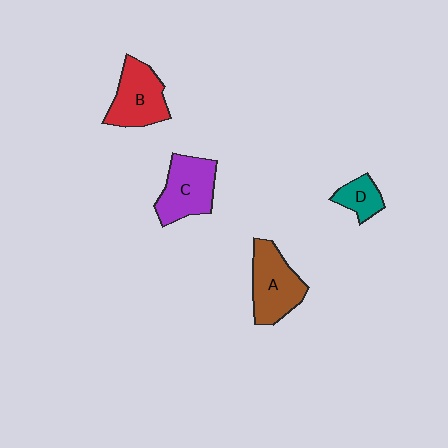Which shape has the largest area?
Shape A (brown).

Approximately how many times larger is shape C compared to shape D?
Approximately 2.1 times.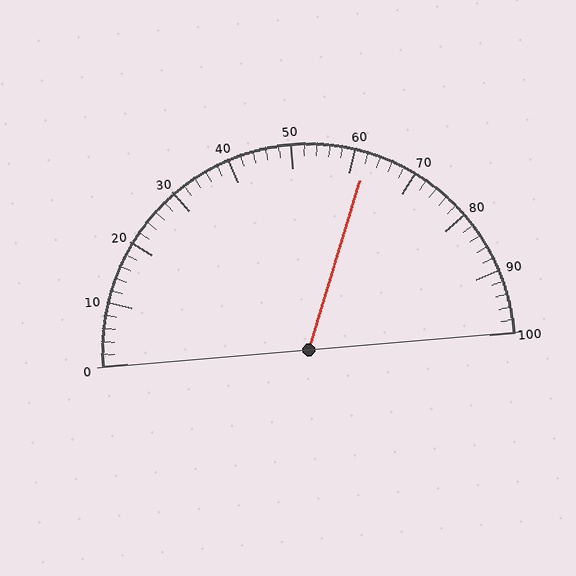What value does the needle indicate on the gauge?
The needle indicates approximately 62.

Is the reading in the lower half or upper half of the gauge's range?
The reading is in the upper half of the range (0 to 100).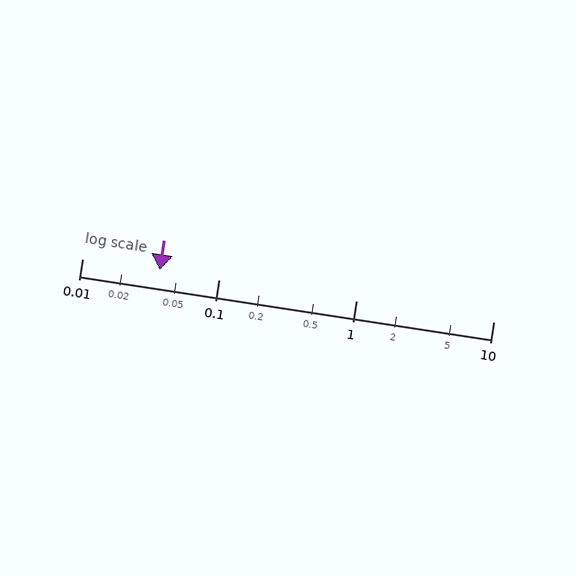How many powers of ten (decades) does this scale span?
The scale spans 3 decades, from 0.01 to 10.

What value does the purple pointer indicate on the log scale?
The pointer indicates approximately 0.037.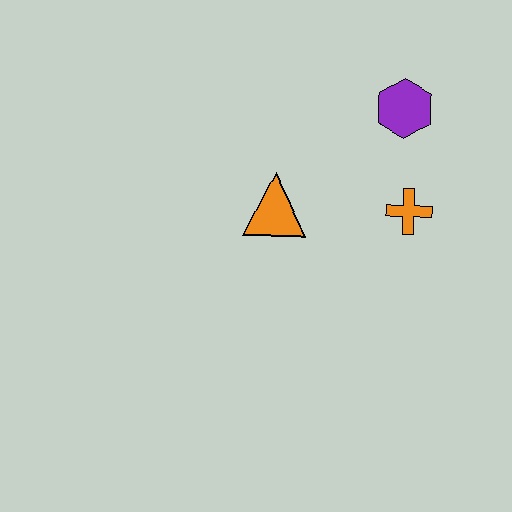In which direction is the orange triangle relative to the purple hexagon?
The orange triangle is to the left of the purple hexagon.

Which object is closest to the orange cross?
The purple hexagon is closest to the orange cross.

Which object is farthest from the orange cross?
The orange triangle is farthest from the orange cross.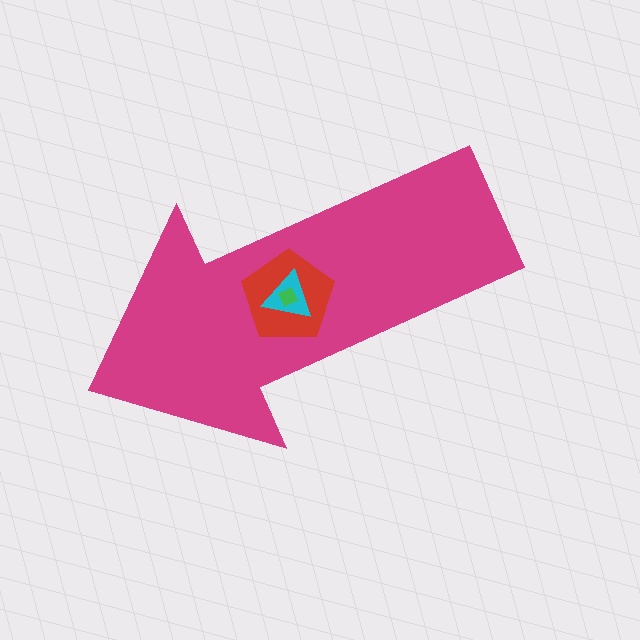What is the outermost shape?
The magenta arrow.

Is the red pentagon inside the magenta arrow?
Yes.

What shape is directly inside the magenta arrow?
The red pentagon.